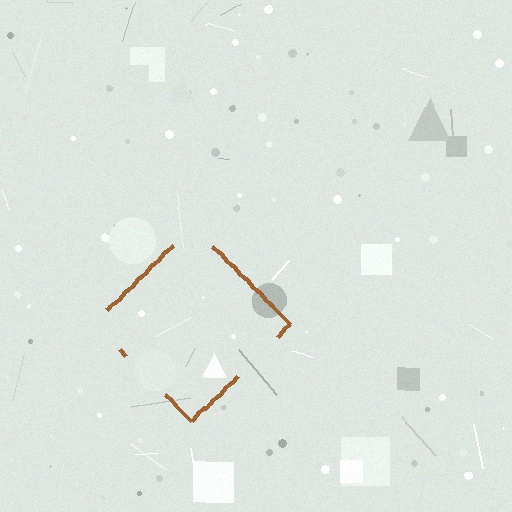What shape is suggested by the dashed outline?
The dashed outline suggests a diamond.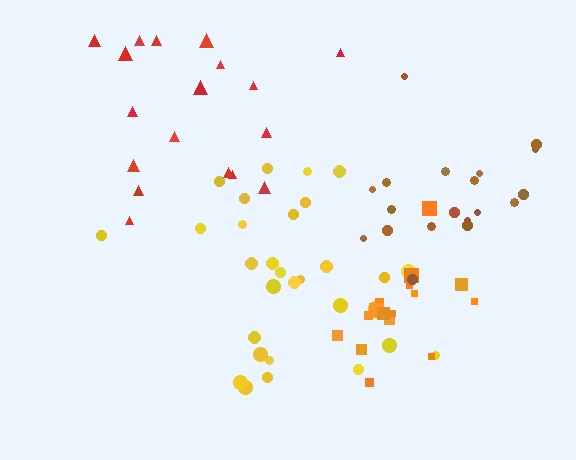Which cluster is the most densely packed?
Orange.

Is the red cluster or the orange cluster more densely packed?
Orange.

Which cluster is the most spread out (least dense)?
Red.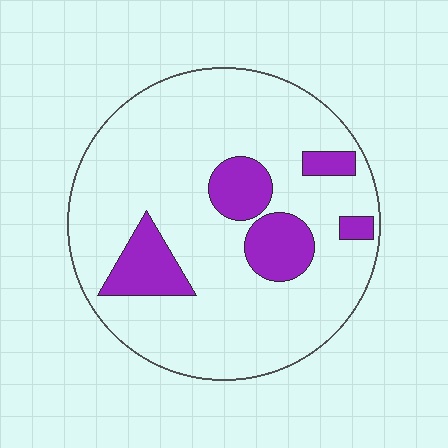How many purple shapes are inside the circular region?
5.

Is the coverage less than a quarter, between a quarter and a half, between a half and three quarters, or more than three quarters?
Less than a quarter.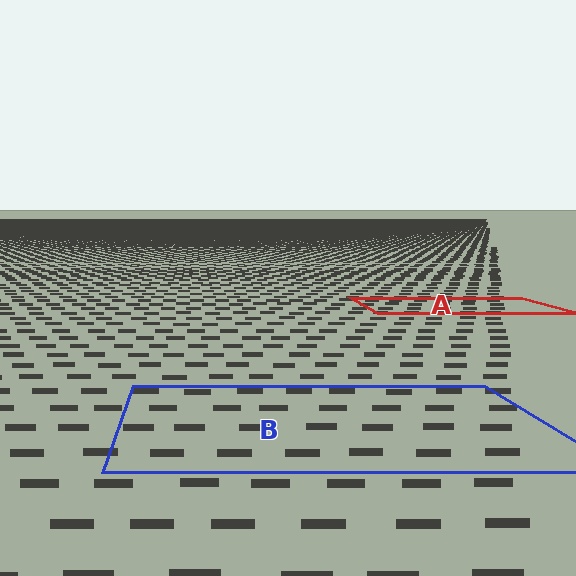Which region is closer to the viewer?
Region B is closer. The texture elements there are larger and more spread out.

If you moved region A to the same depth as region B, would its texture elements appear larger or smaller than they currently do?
They would appear larger. At a closer depth, the same texture elements are projected at a bigger on-screen size.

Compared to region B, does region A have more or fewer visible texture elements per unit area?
Region A has more texture elements per unit area — they are packed more densely because it is farther away.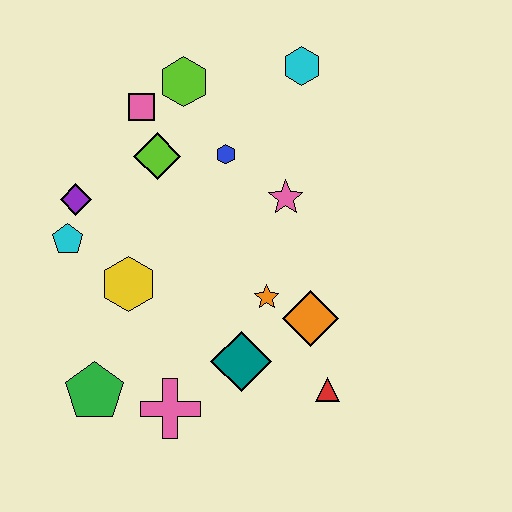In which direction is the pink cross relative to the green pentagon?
The pink cross is to the right of the green pentagon.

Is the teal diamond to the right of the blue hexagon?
Yes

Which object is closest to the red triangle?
The orange diamond is closest to the red triangle.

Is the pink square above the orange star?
Yes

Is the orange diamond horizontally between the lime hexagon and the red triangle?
Yes